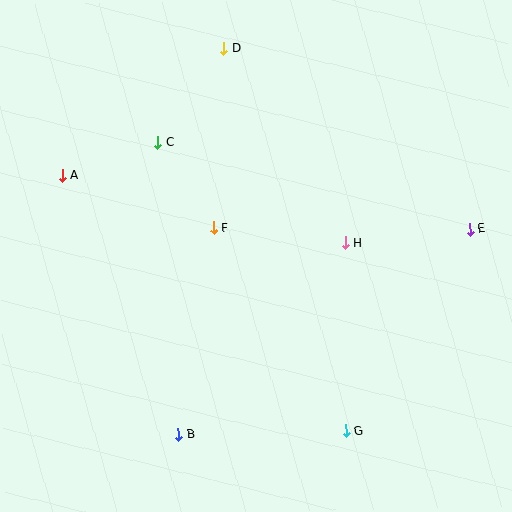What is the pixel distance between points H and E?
The distance between H and E is 125 pixels.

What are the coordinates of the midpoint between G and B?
The midpoint between G and B is at (262, 433).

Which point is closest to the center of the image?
Point F at (214, 227) is closest to the center.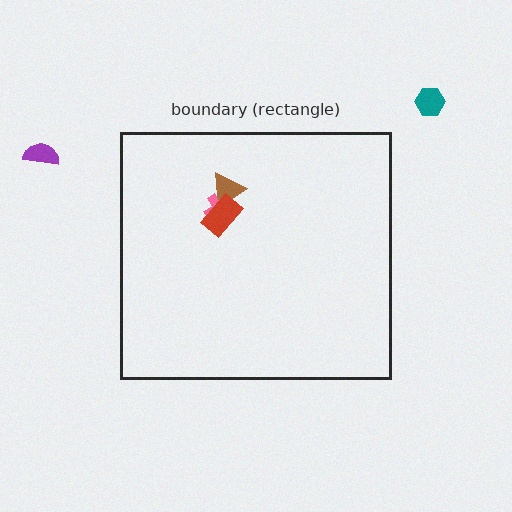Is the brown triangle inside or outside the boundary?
Inside.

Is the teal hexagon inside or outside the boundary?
Outside.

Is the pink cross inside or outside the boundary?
Inside.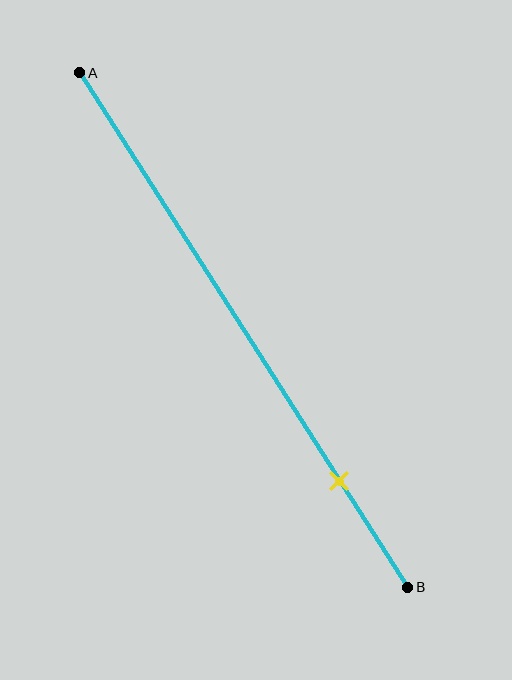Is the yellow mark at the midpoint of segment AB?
No, the mark is at about 80% from A, not at the 50% midpoint.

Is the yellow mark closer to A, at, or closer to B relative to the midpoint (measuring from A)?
The yellow mark is closer to point B than the midpoint of segment AB.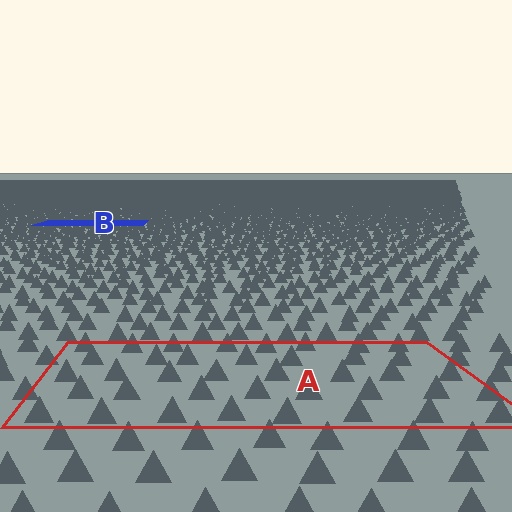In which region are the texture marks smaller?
The texture marks are smaller in region B, because it is farther away.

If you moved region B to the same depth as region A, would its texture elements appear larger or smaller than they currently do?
They would appear larger. At a closer depth, the same texture elements are projected at a bigger on-screen size.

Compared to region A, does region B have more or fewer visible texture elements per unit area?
Region B has more texture elements per unit area — they are packed more densely because it is farther away.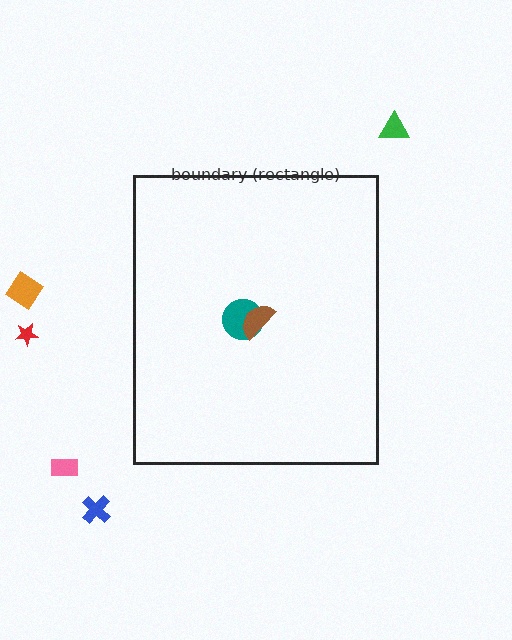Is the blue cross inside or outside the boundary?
Outside.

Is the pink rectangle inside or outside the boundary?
Outside.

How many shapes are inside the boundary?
2 inside, 5 outside.